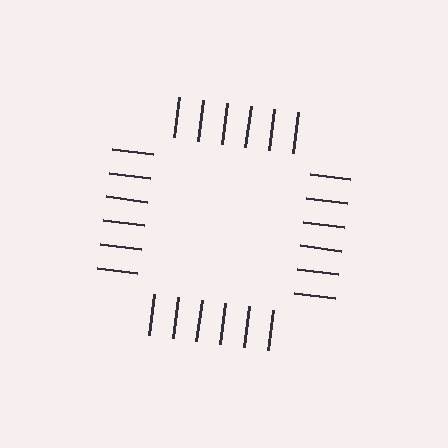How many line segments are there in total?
24 — 6 along each of the 4 edges.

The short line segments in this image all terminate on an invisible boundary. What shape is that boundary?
An illusory square — the line segments terminate on its edges but no continuous stroke is drawn.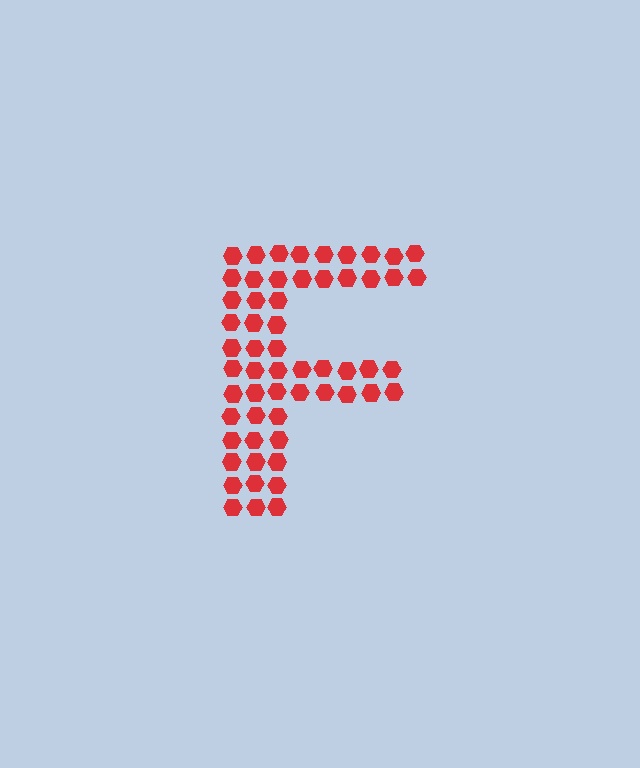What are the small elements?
The small elements are hexagons.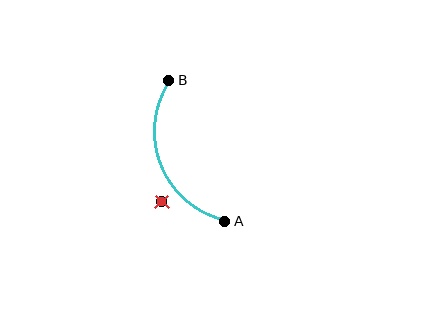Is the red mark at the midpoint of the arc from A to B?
No — the red mark does not lie on the arc at all. It sits slightly outside the curve.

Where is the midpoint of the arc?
The arc midpoint is the point on the curve farthest from the straight line joining A and B. It sits to the left of that line.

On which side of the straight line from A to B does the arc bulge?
The arc bulges to the left of the straight line connecting A and B.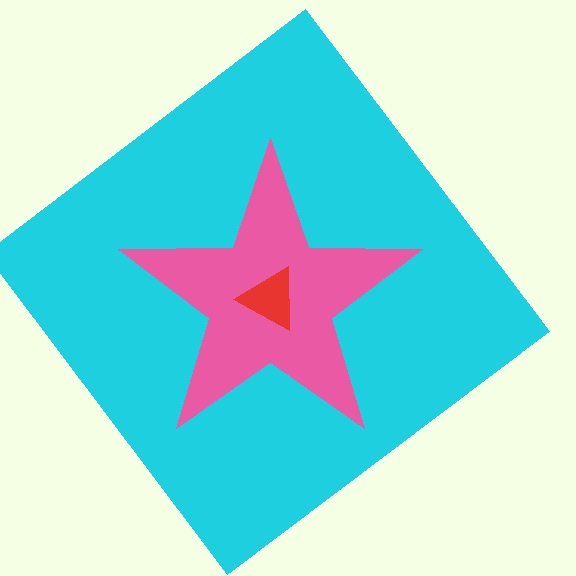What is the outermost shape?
The cyan diamond.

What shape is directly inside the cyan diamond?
The pink star.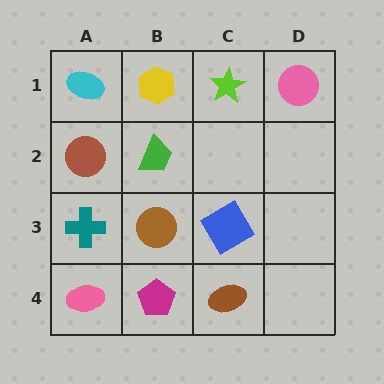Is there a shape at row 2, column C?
No, that cell is empty.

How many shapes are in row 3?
3 shapes.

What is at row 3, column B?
A brown circle.